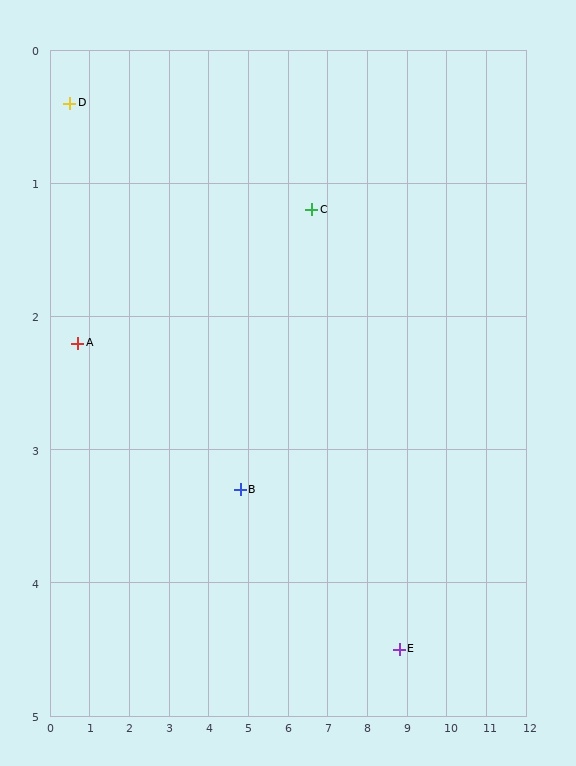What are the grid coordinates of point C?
Point C is at approximately (6.6, 1.2).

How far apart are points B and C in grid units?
Points B and C are about 2.8 grid units apart.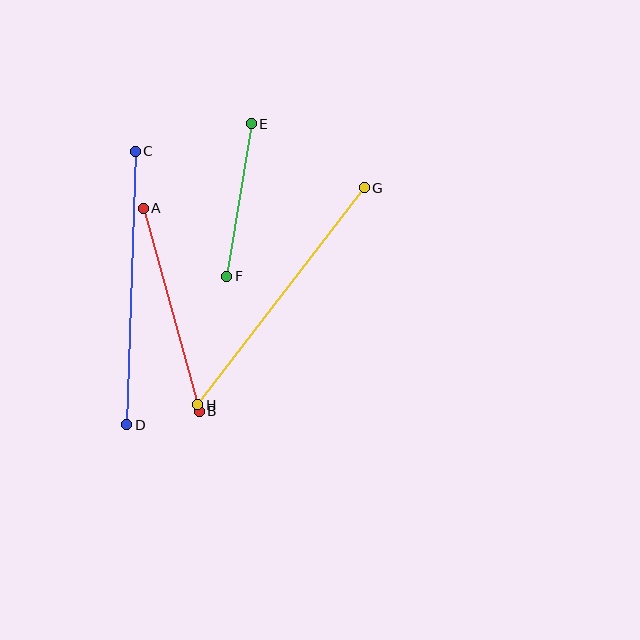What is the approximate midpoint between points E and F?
The midpoint is at approximately (239, 200) pixels.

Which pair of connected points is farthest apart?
Points C and D are farthest apart.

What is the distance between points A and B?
The distance is approximately 210 pixels.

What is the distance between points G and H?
The distance is approximately 274 pixels.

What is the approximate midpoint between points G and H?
The midpoint is at approximately (281, 296) pixels.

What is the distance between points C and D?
The distance is approximately 274 pixels.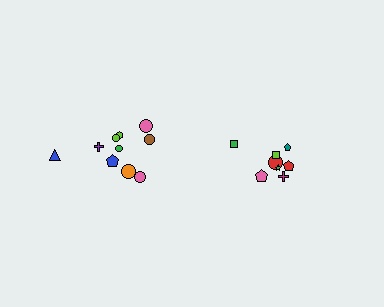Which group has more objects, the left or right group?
The left group.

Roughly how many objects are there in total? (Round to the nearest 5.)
Roughly 20 objects in total.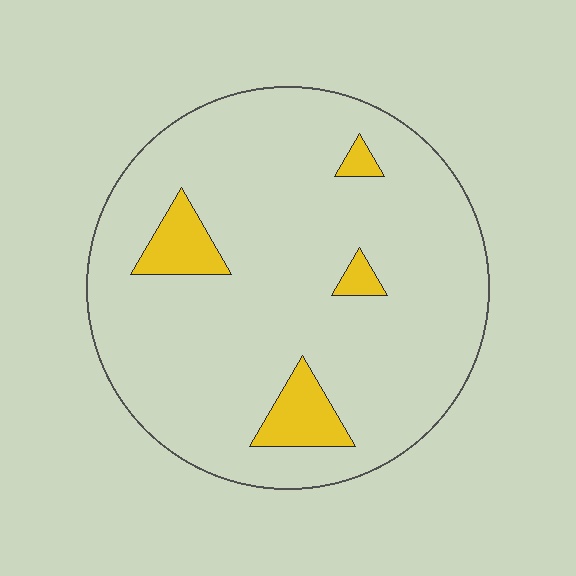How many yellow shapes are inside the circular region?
4.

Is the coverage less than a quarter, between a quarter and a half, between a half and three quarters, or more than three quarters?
Less than a quarter.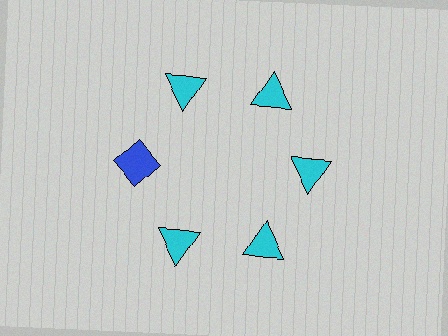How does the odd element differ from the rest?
It differs in both color (blue instead of cyan) and shape (diamond instead of triangle).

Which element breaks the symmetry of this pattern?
The blue diamond at roughly the 9 o'clock position breaks the symmetry. All other shapes are cyan triangles.